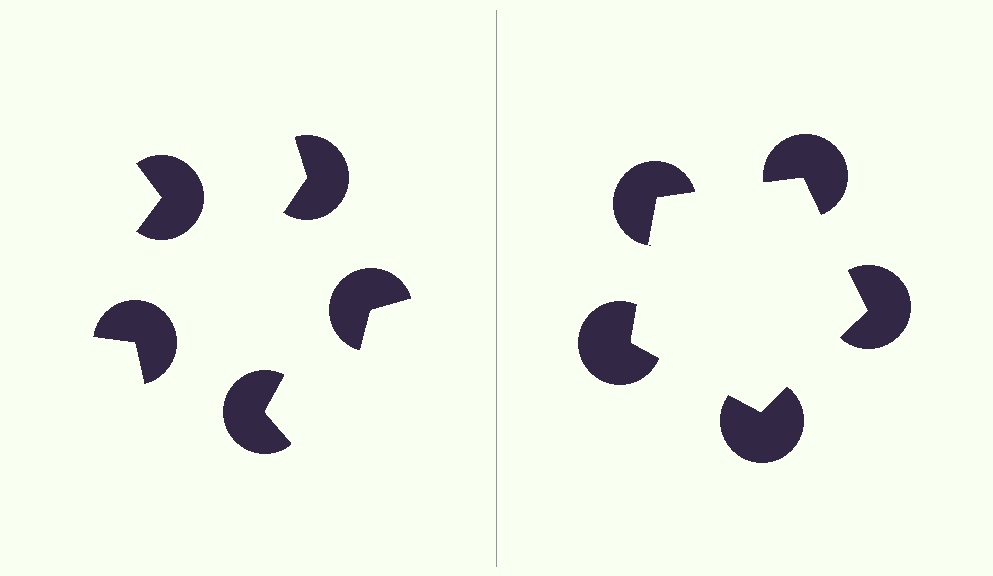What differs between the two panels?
The pac-man discs are positioned identically on both sides; only the wedge orientations differ. On the right they align to a pentagon; on the left they are misaligned.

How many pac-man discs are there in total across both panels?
10 — 5 on each side.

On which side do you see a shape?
An illusory pentagon appears on the right side. On the left side the wedge cuts are rotated, so no coherent shape forms.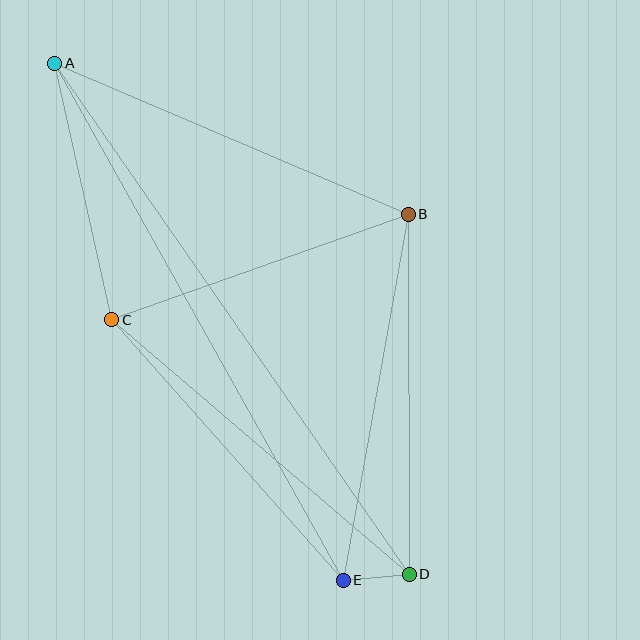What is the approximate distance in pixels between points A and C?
The distance between A and C is approximately 263 pixels.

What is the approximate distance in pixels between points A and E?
The distance between A and E is approximately 592 pixels.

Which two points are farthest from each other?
Points A and D are farthest from each other.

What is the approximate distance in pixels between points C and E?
The distance between C and E is approximately 349 pixels.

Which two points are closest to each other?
Points D and E are closest to each other.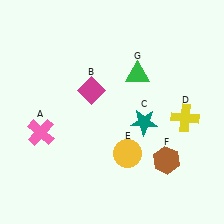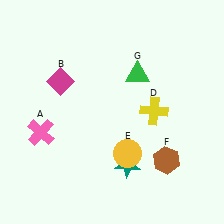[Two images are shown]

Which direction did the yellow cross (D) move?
The yellow cross (D) moved left.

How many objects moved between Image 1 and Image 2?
3 objects moved between the two images.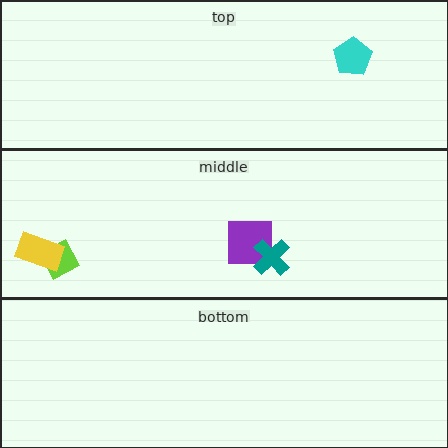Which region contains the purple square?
The middle region.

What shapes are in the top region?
The cyan pentagon.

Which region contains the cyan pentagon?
The top region.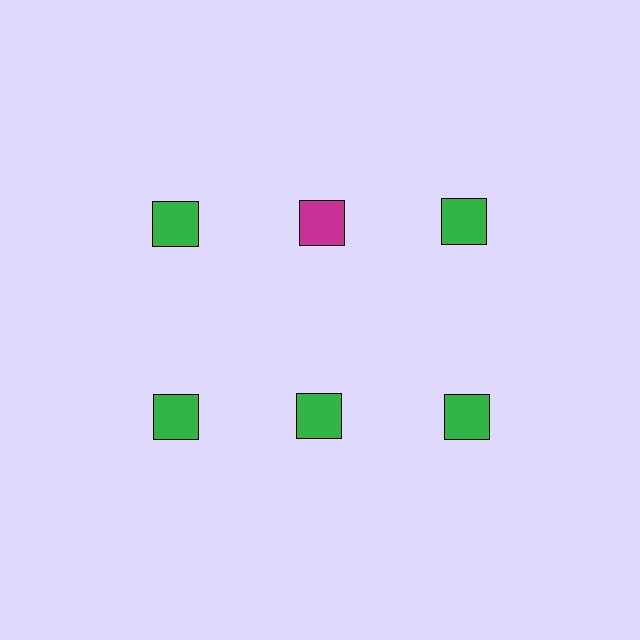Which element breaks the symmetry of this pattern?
The magenta square in the top row, second from left column breaks the symmetry. All other shapes are green squares.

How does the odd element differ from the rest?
It has a different color: magenta instead of green.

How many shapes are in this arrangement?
There are 6 shapes arranged in a grid pattern.